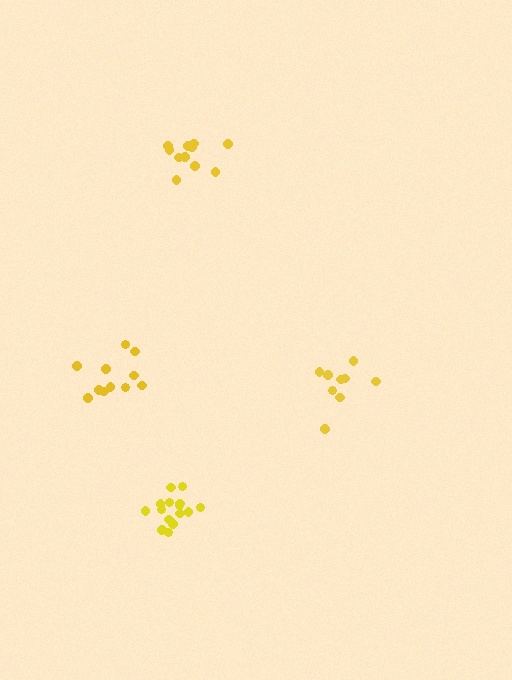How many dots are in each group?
Group 1: 15 dots, Group 2: 9 dots, Group 3: 11 dots, Group 4: 11 dots (46 total).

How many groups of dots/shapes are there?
There are 4 groups.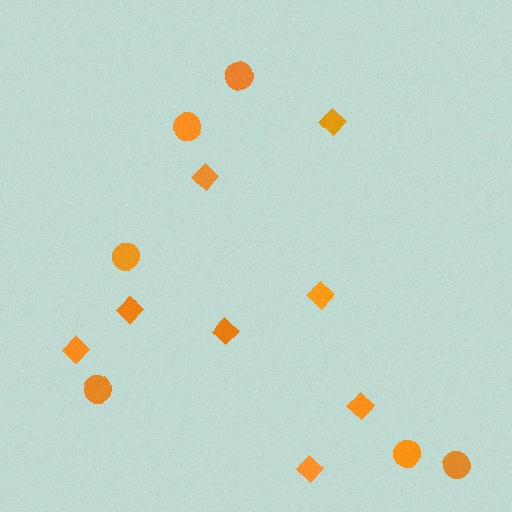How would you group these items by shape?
There are 2 groups: one group of circles (6) and one group of diamonds (8).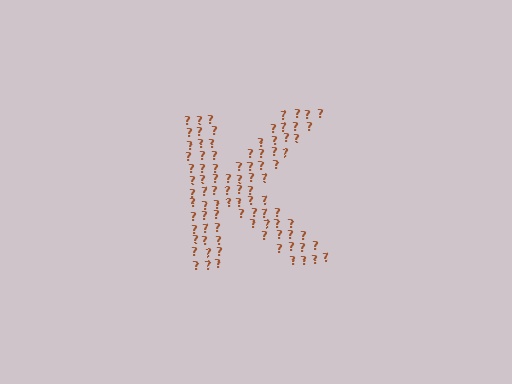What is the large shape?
The large shape is the letter K.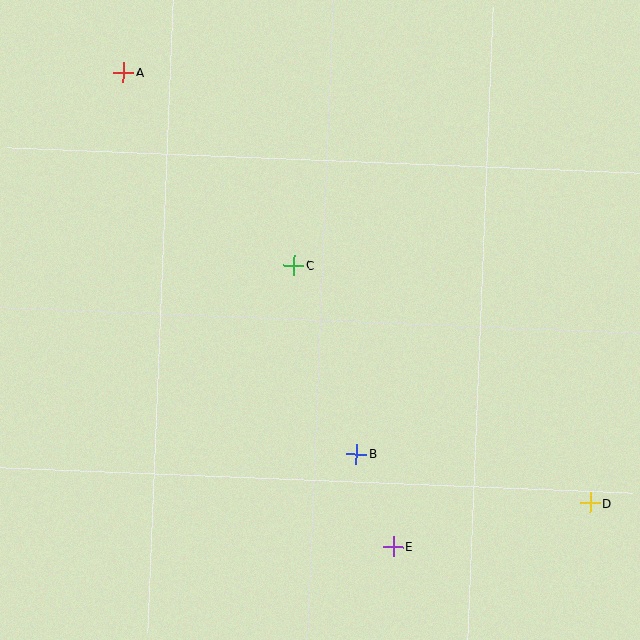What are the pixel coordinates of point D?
Point D is at (590, 503).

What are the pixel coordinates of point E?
Point E is at (393, 546).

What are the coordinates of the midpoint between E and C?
The midpoint between E and C is at (343, 406).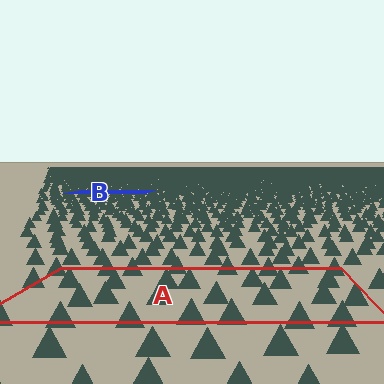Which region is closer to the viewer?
Region A is closer. The texture elements there are larger and more spread out.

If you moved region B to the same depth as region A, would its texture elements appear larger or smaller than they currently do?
They would appear larger. At a closer depth, the same texture elements are projected at a bigger on-screen size.